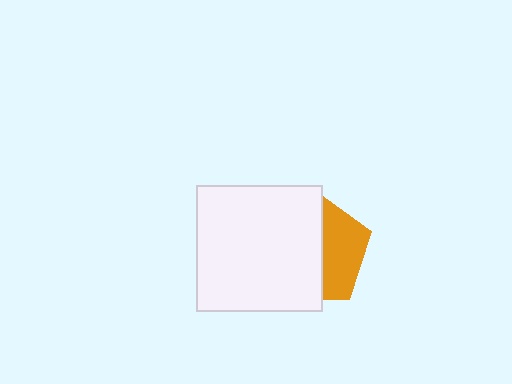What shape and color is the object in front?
The object in front is a white square.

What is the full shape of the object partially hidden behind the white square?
The partially hidden object is an orange pentagon.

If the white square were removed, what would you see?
You would see the complete orange pentagon.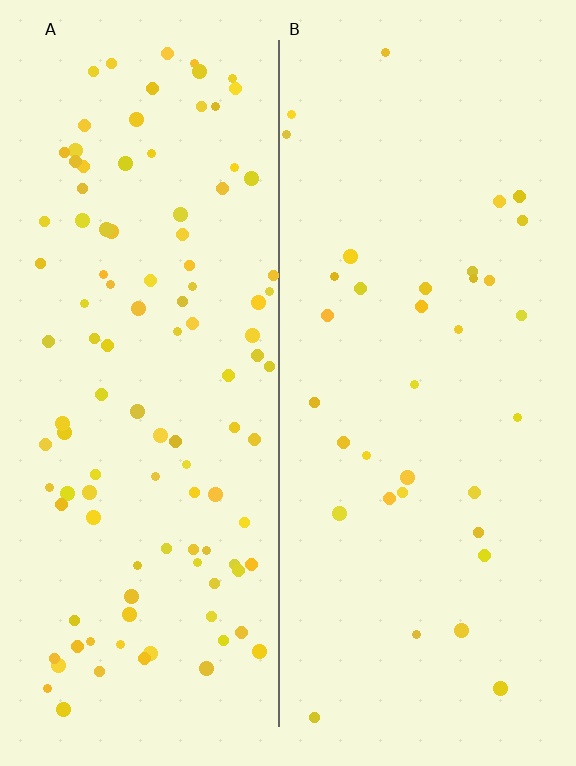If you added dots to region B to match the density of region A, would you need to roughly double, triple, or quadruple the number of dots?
Approximately triple.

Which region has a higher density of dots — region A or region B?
A (the left).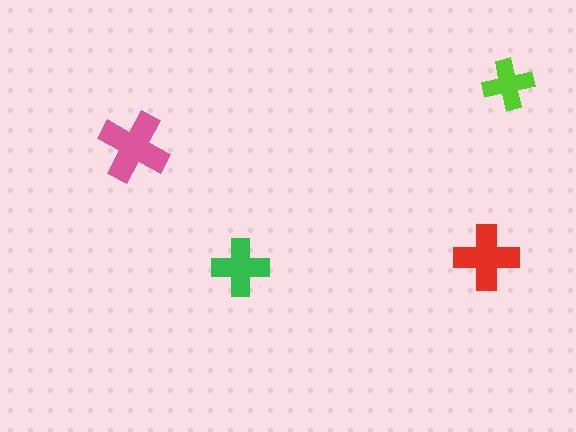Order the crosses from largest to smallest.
the pink one, the red one, the green one, the lime one.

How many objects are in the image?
There are 4 objects in the image.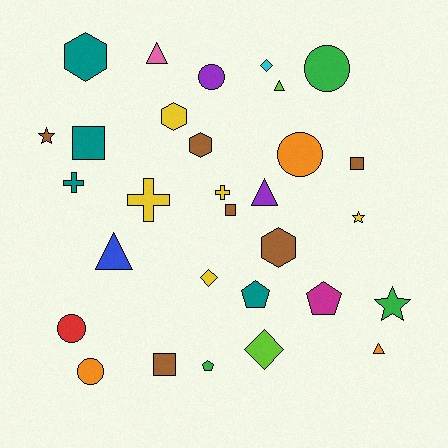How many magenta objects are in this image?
There is 1 magenta object.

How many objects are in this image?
There are 30 objects.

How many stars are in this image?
There are 3 stars.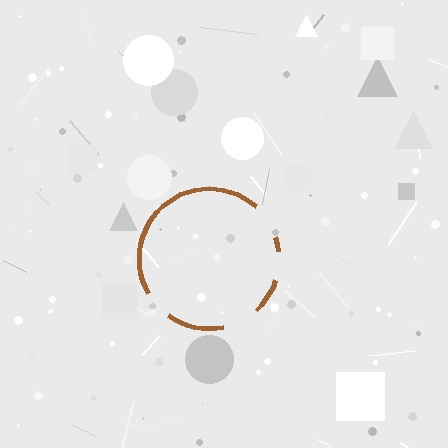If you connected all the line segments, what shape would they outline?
They would outline a circle.